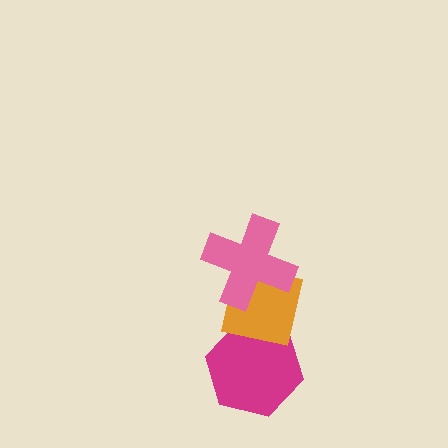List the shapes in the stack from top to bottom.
From top to bottom: the pink cross, the orange square, the magenta hexagon.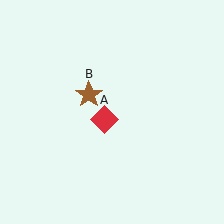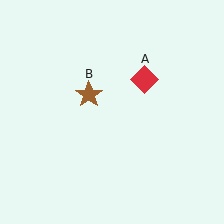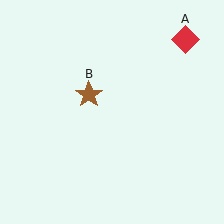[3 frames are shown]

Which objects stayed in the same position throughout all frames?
Brown star (object B) remained stationary.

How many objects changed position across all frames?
1 object changed position: red diamond (object A).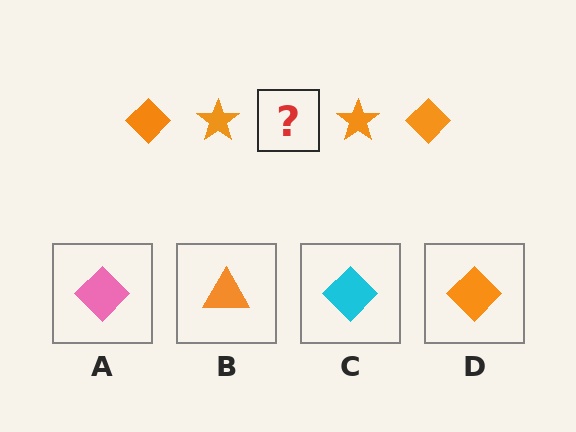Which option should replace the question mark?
Option D.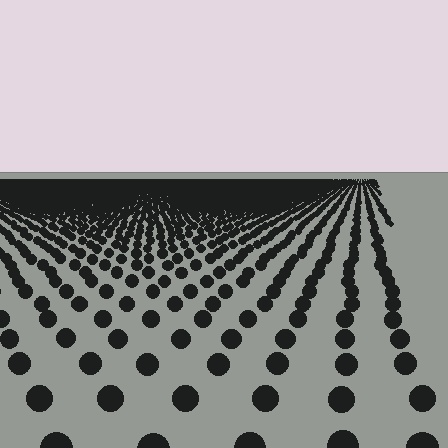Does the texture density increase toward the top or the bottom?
Density increases toward the top.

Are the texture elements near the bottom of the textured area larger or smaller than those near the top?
Larger. Near the bottom, elements are closer to the viewer and appear at a bigger on-screen size.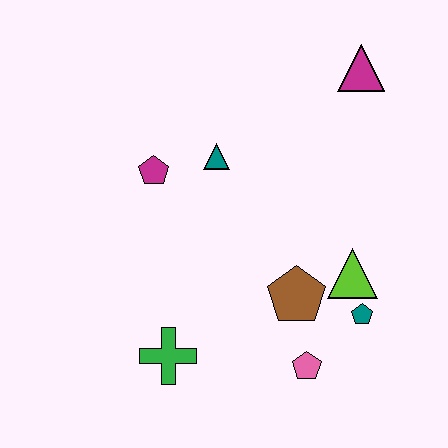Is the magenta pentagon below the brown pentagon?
No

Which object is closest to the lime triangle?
The teal pentagon is closest to the lime triangle.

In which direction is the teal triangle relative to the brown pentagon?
The teal triangle is above the brown pentagon.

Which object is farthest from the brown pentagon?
The magenta triangle is farthest from the brown pentagon.